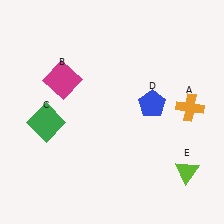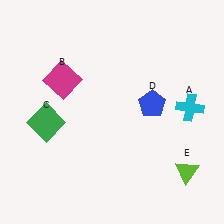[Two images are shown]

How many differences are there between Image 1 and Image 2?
There is 1 difference between the two images.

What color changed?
The cross (A) changed from orange in Image 1 to cyan in Image 2.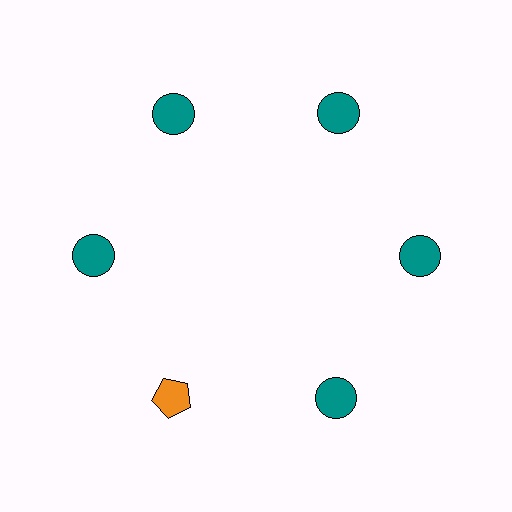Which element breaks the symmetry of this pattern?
The orange pentagon at roughly the 7 o'clock position breaks the symmetry. All other shapes are teal circles.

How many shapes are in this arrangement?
There are 6 shapes arranged in a ring pattern.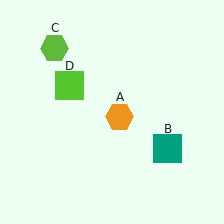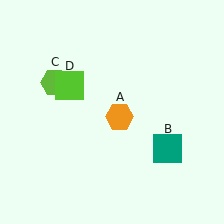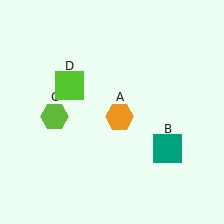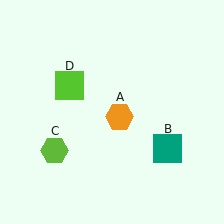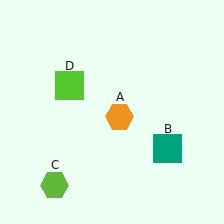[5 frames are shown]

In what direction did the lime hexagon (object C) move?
The lime hexagon (object C) moved down.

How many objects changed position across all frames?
1 object changed position: lime hexagon (object C).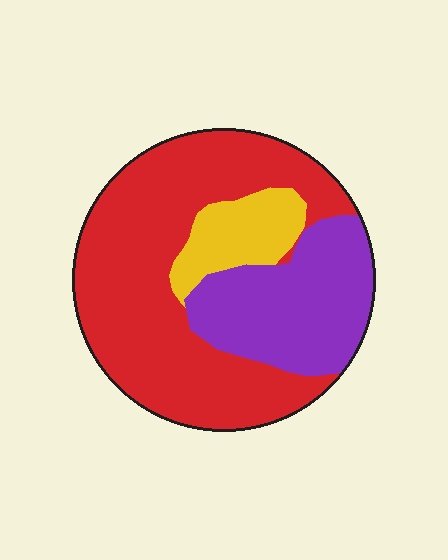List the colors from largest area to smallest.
From largest to smallest: red, purple, yellow.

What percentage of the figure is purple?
Purple takes up between a quarter and a half of the figure.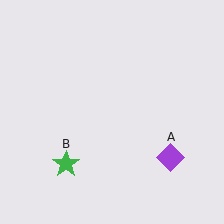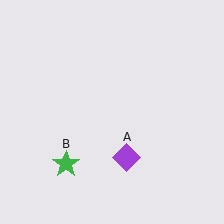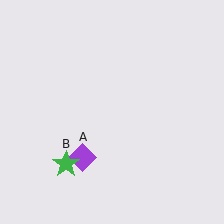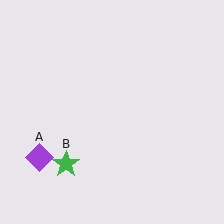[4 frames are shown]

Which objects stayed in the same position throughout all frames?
Green star (object B) remained stationary.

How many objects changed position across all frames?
1 object changed position: purple diamond (object A).